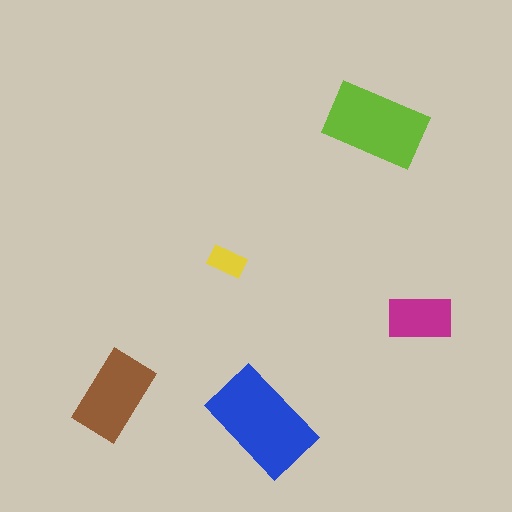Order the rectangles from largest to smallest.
the blue one, the lime one, the brown one, the magenta one, the yellow one.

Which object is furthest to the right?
The magenta rectangle is rightmost.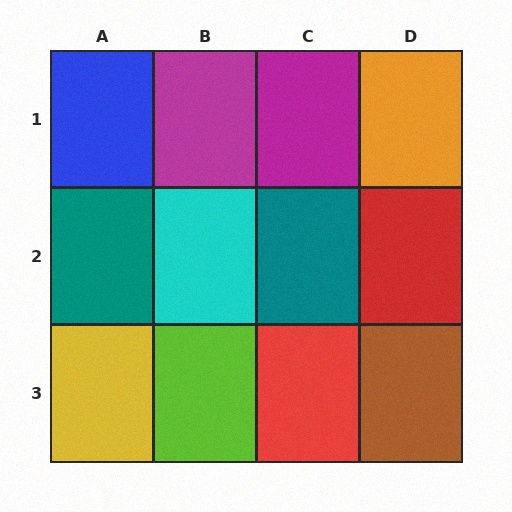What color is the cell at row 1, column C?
Magenta.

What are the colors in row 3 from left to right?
Yellow, lime, red, brown.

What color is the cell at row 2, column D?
Red.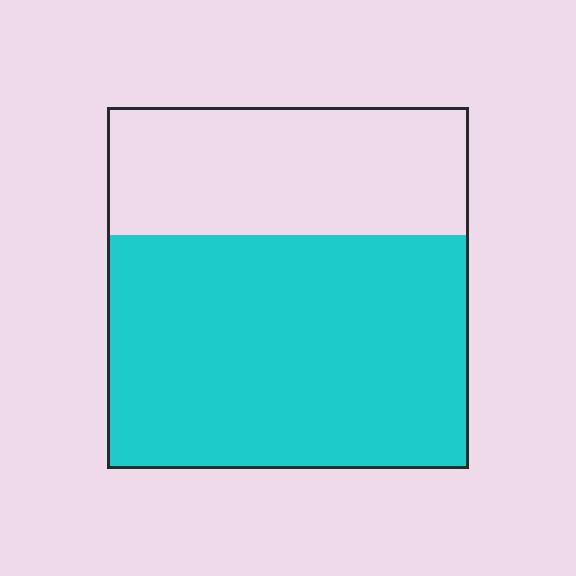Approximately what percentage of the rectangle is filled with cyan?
Approximately 65%.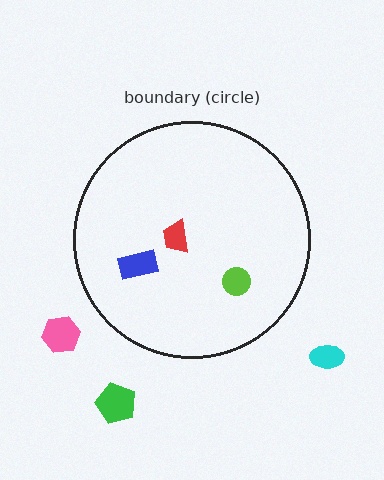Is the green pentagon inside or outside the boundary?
Outside.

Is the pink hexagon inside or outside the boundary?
Outside.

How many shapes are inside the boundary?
3 inside, 3 outside.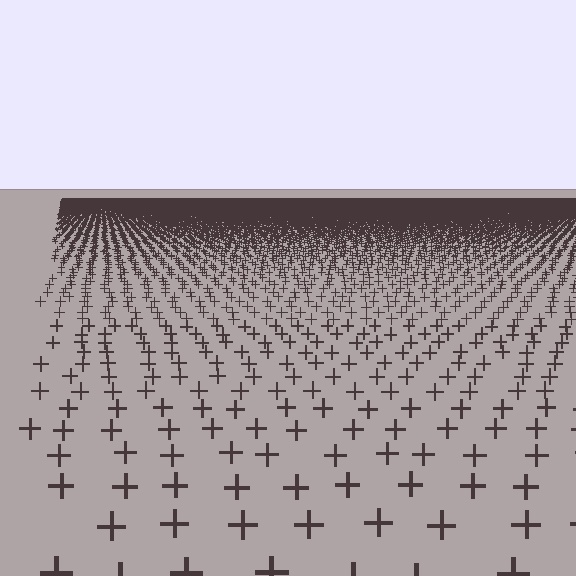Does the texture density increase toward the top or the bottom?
Density increases toward the top.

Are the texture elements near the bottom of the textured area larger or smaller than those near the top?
Larger. Near the bottom, elements are closer to the viewer and appear at a bigger on-screen size.